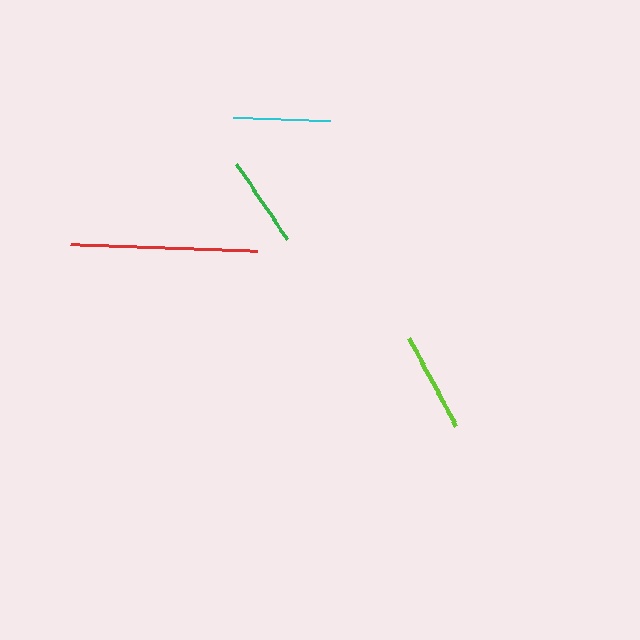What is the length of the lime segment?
The lime segment is approximately 99 pixels long.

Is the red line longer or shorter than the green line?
The red line is longer than the green line.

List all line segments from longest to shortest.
From longest to shortest: red, lime, cyan, green.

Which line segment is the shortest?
The green line is the shortest at approximately 90 pixels.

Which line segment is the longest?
The red line is the longest at approximately 187 pixels.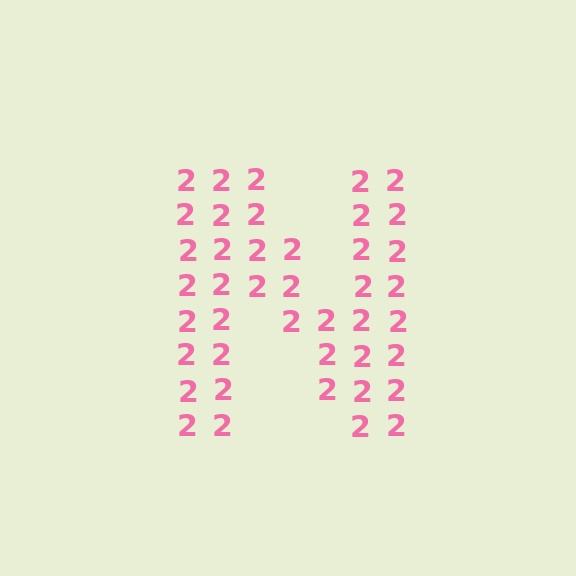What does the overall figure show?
The overall figure shows the letter N.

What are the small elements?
The small elements are digit 2's.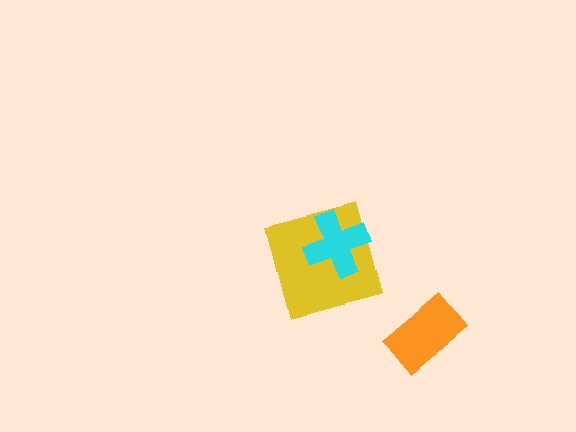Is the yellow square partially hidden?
Yes, it is partially covered by another shape.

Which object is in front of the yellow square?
The cyan cross is in front of the yellow square.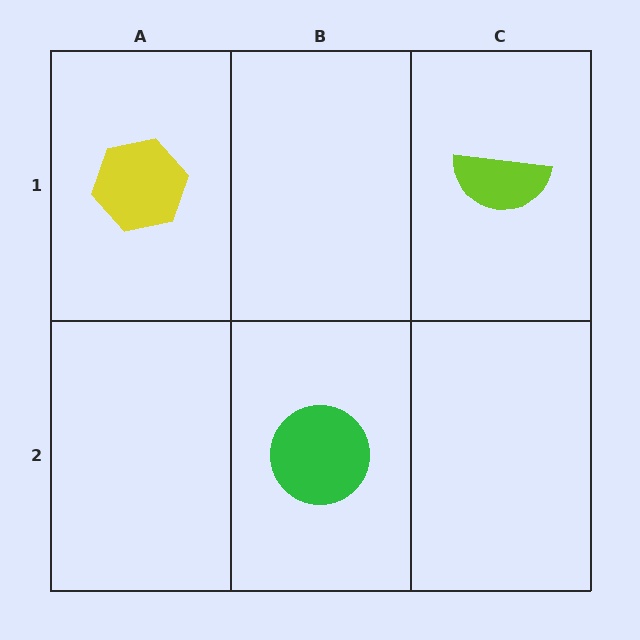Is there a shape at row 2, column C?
No, that cell is empty.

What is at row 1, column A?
A yellow hexagon.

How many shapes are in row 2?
1 shape.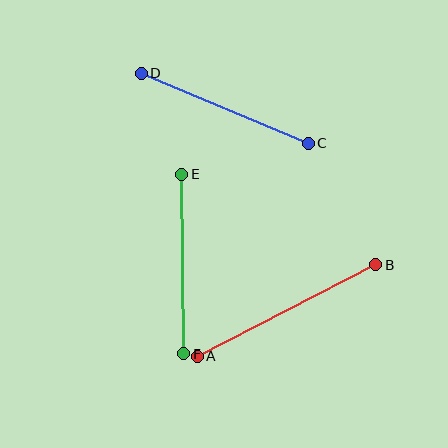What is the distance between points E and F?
The distance is approximately 179 pixels.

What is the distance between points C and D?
The distance is approximately 181 pixels.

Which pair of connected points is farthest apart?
Points A and B are farthest apart.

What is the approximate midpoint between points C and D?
The midpoint is at approximately (225, 108) pixels.